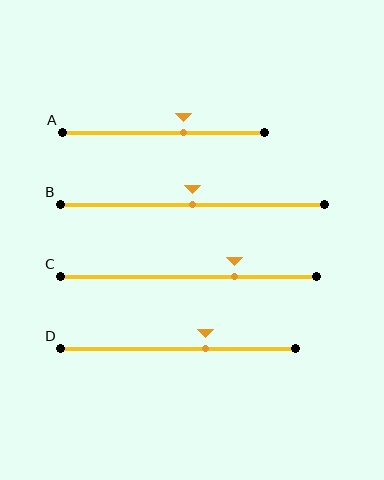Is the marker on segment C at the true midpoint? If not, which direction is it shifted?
No, the marker on segment C is shifted to the right by about 18% of the segment length.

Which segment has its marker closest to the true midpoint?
Segment B has its marker closest to the true midpoint.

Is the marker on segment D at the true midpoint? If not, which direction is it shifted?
No, the marker on segment D is shifted to the right by about 12% of the segment length.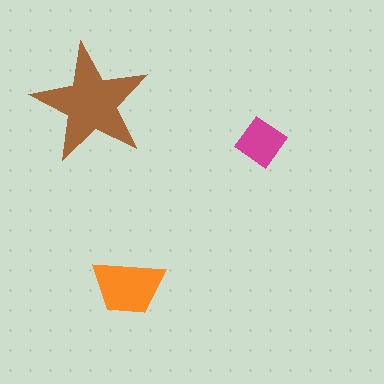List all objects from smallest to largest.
The magenta diamond, the orange trapezoid, the brown star.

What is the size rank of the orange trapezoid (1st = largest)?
2nd.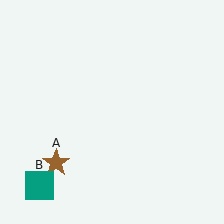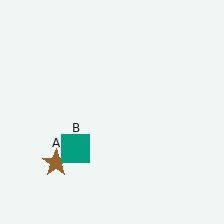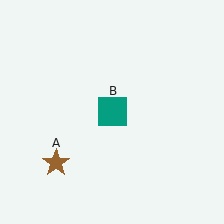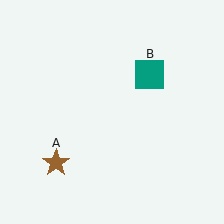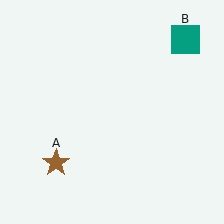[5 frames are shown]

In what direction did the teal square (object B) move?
The teal square (object B) moved up and to the right.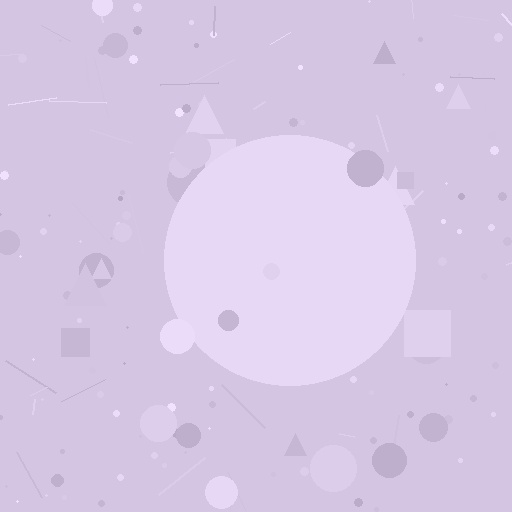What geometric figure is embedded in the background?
A circle is embedded in the background.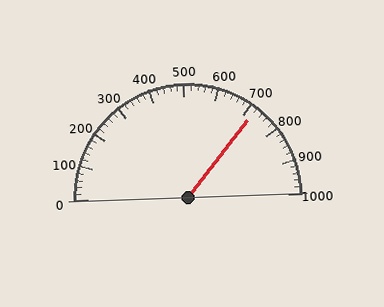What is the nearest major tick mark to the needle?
The nearest major tick mark is 700.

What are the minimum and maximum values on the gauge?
The gauge ranges from 0 to 1000.